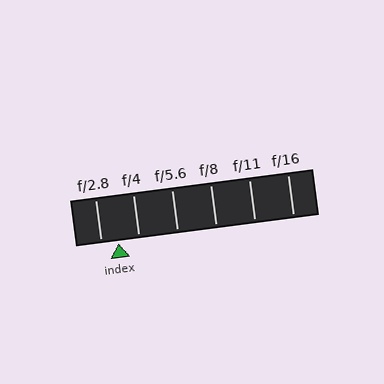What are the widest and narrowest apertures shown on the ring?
The widest aperture shown is f/2.8 and the narrowest is f/16.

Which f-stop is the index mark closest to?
The index mark is closest to f/2.8.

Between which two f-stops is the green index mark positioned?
The index mark is between f/2.8 and f/4.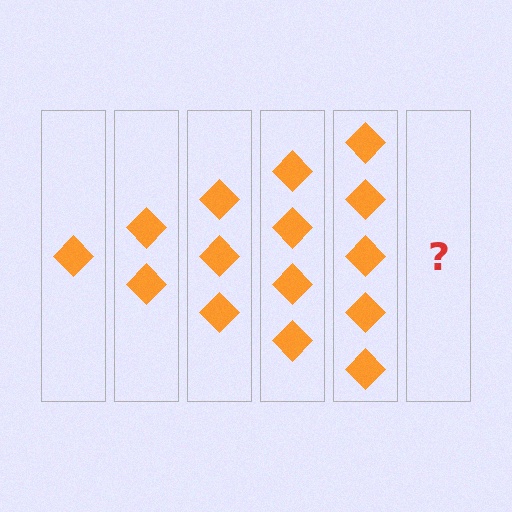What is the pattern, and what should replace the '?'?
The pattern is that each step adds one more diamond. The '?' should be 6 diamonds.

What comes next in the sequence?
The next element should be 6 diamonds.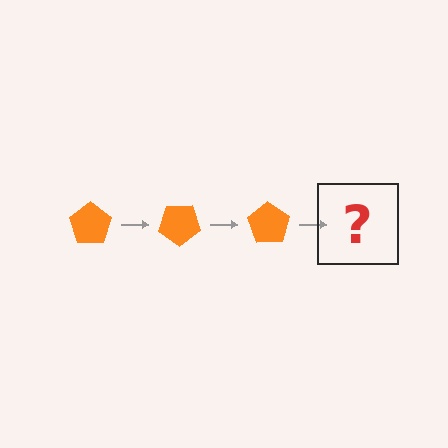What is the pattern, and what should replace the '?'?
The pattern is that the pentagon rotates 35 degrees each step. The '?' should be an orange pentagon rotated 105 degrees.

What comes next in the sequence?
The next element should be an orange pentagon rotated 105 degrees.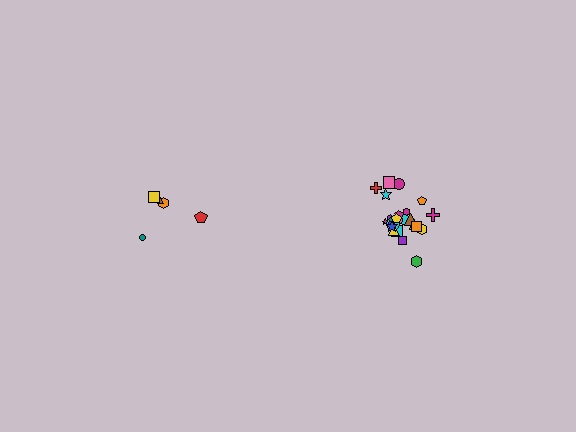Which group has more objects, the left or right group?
The right group.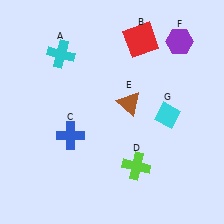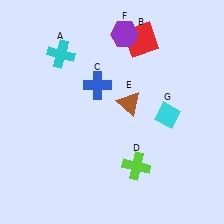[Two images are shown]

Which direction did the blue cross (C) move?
The blue cross (C) moved up.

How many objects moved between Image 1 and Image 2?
2 objects moved between the two images.